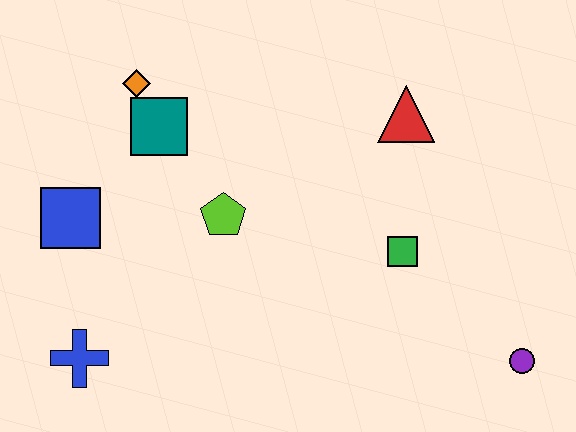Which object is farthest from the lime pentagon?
The purple circle is farthest from the lime pentagon.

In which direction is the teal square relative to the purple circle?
The teal square is to the left of the purple circle.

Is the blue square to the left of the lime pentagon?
Yes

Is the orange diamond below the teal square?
No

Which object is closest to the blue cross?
The blue square is closest to the blue cross.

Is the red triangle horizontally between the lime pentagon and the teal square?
No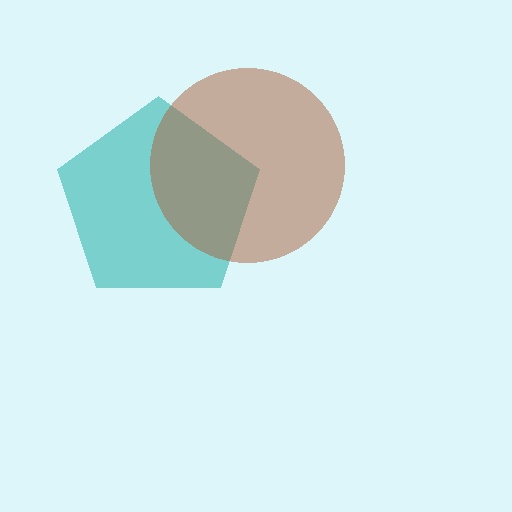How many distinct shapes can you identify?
There are 2 distinct shapes: a teal pentagon, a brown circle.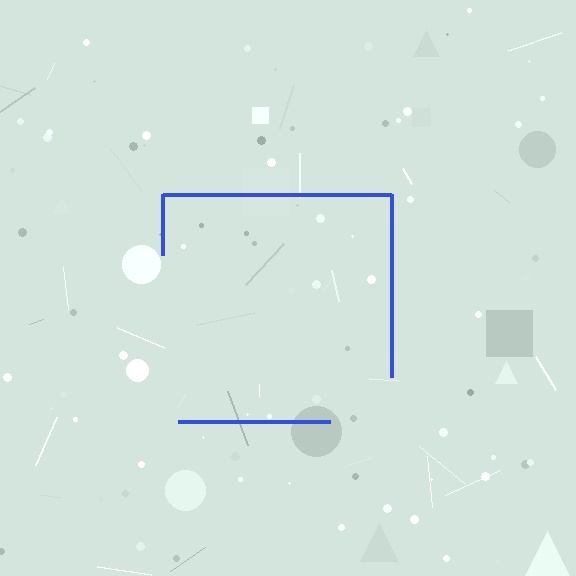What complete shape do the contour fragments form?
The contour fragments form a square.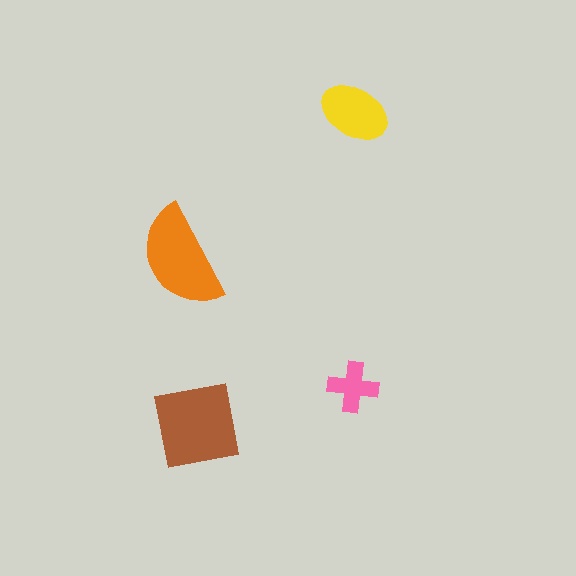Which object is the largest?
The brown square.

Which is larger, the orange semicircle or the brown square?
The brown square.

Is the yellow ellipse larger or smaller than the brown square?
Smaller.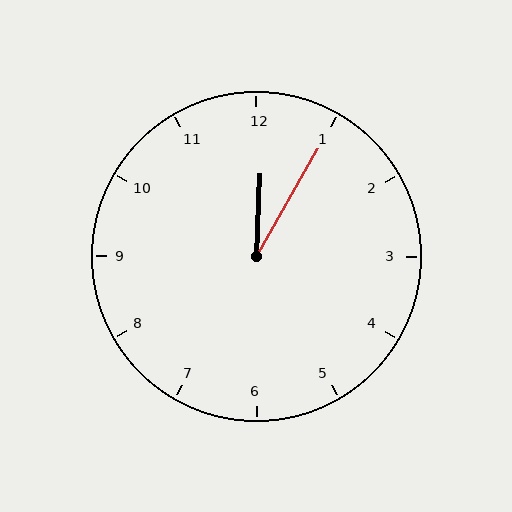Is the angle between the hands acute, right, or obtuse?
It is acute.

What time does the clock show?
12:05.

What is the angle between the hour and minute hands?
Approximately 28 degrees.